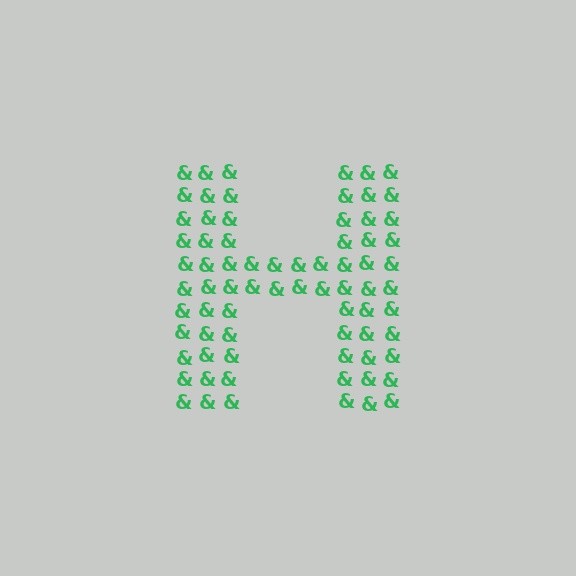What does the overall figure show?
The overall figure shows the letter H.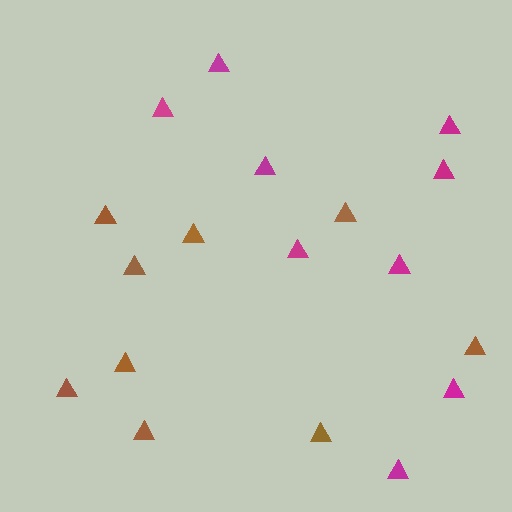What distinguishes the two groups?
There are 2 groups: one group of brown triangles (9) and one group of magenta triangles (9).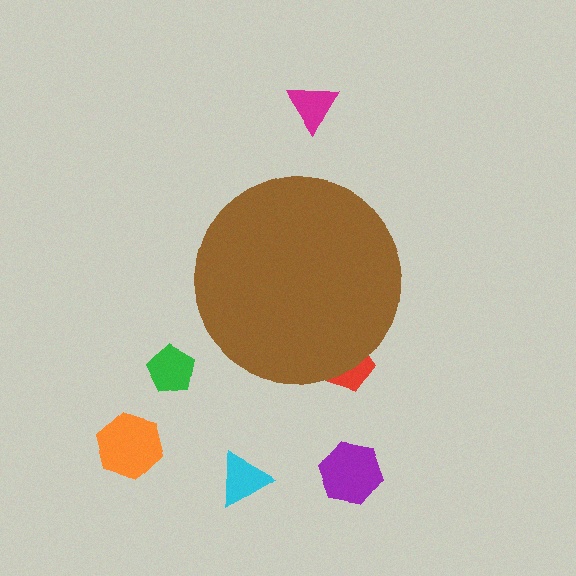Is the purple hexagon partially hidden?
No, the purple hexagon is fully visible.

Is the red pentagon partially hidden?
Yes, the red pentagon is partially hidden behind the brown circle.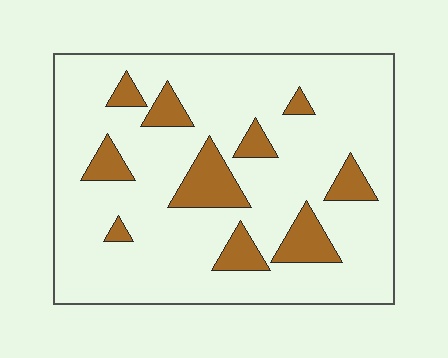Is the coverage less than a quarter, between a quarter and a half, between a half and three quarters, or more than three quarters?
Less than a quarter.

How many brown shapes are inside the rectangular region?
10.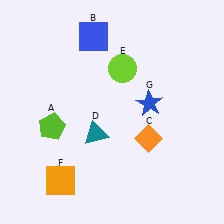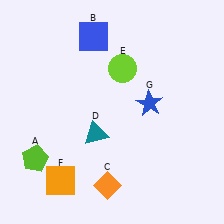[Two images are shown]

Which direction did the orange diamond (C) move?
The orange diamond (C) moved down.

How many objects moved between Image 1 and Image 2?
2 objects moved between the two images.